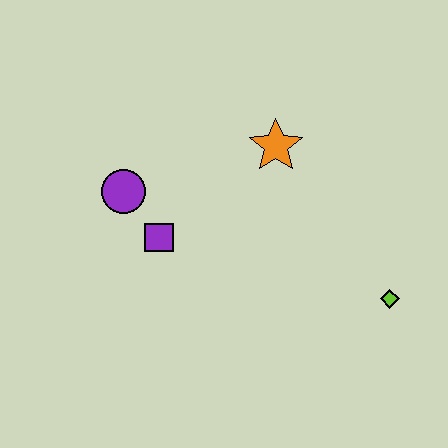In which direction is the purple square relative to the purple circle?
The purple square is below the purple circle.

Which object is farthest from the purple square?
The lime diamond is farthest from the purple square.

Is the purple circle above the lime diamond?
Yes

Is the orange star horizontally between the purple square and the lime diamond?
Yes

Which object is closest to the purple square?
The purple circle is closest to the purple square.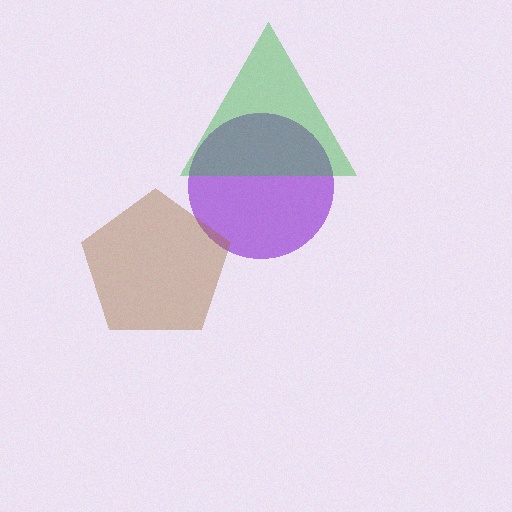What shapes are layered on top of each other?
The layered shapes are: a purple circle, a green triangle, a brown pentagon.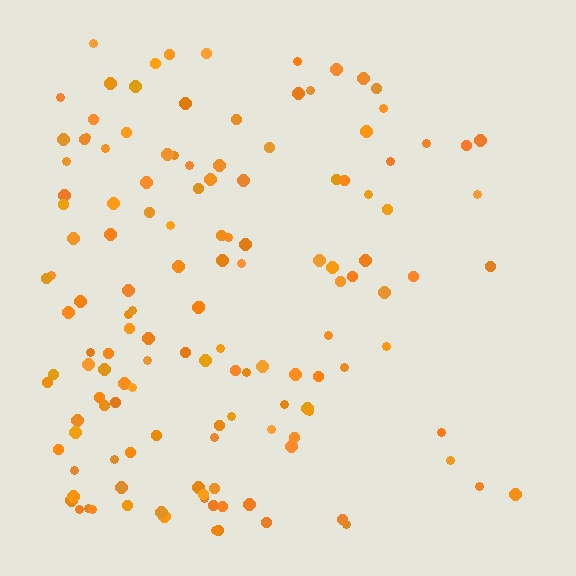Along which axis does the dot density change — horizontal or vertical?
Horizontal.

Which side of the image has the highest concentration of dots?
The left.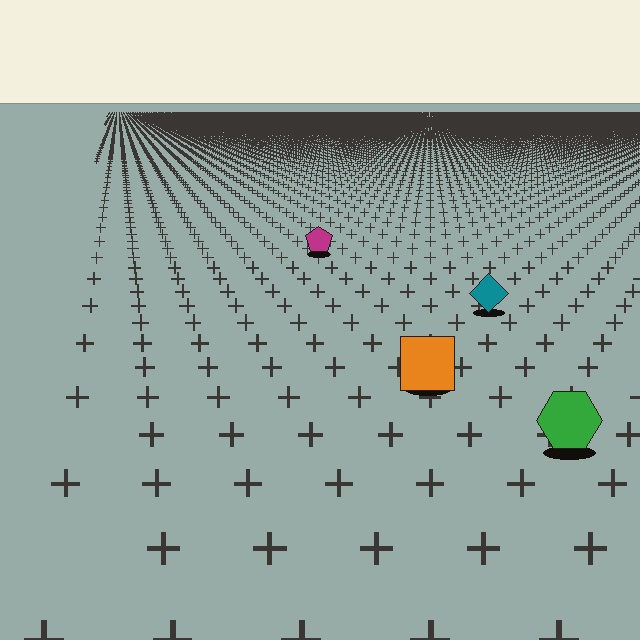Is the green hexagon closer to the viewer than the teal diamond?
Yes. The green hexagon is closer — you can tell from the texture gradient: the ground texture is coarser near it.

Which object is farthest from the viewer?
The magenta pentagon is farthest from the viewer. It appears smaller and the ground texture around it is denser.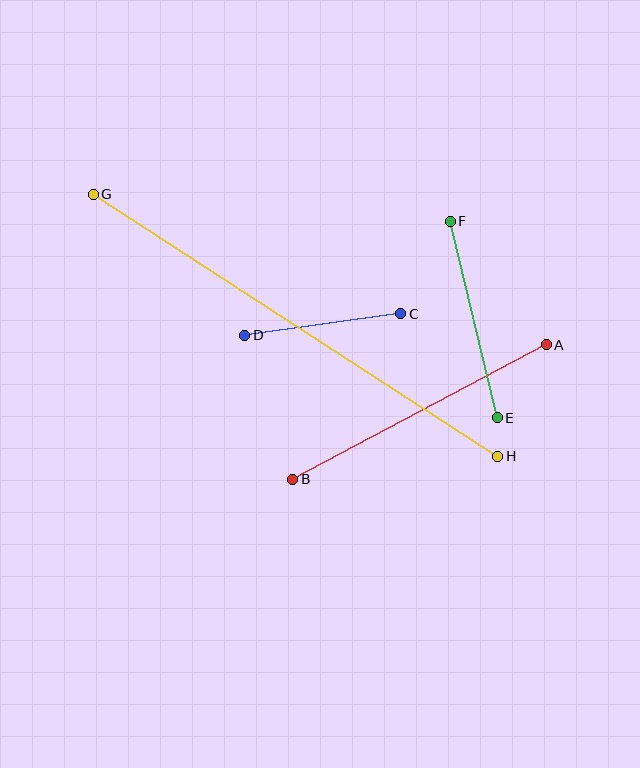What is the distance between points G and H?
The distance is approximately 482 pixels.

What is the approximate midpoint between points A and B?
The midpoint is at approximately (419, 412) pixels.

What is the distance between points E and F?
The distance is approximately 202 pixels.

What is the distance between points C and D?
The distance is approximately 157 pixels.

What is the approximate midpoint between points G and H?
The midpoint is at approximately (295, 325) pixels.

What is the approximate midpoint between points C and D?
The midpoint is at approximately (323, 325) pixels.